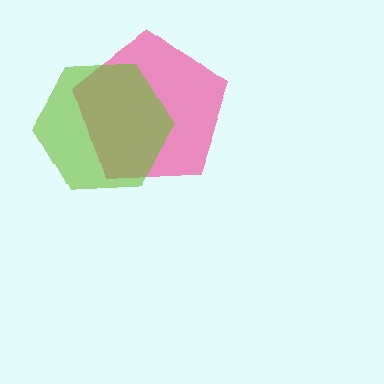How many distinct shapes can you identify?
There are 2 distinct shapes: a pink pentagon, a lime hexagon.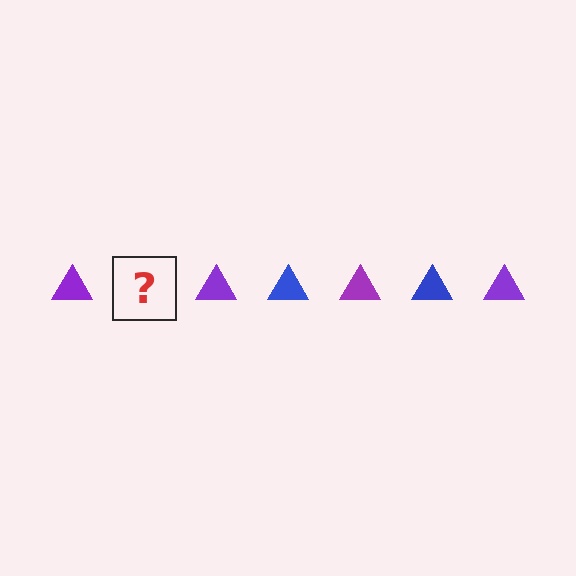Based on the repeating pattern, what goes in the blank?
The blank should be a blue triangle.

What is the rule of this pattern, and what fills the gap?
The rule is that the pattern cycles through purple, blue triangles. The gap should be filled with a blue triangle.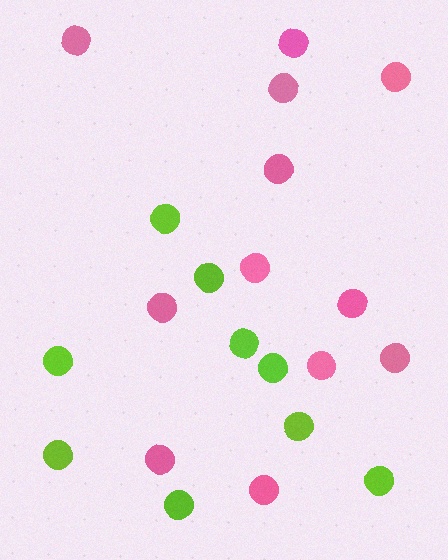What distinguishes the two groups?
There are 2 groups: one group of pink circles (12) and one group of lime circles (9).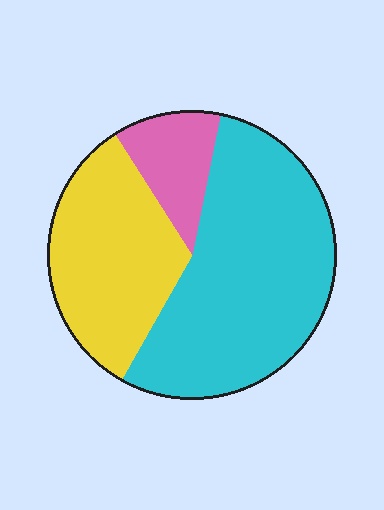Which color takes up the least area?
Pink, at roughly 10%.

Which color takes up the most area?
Cyan, at roughly 55%.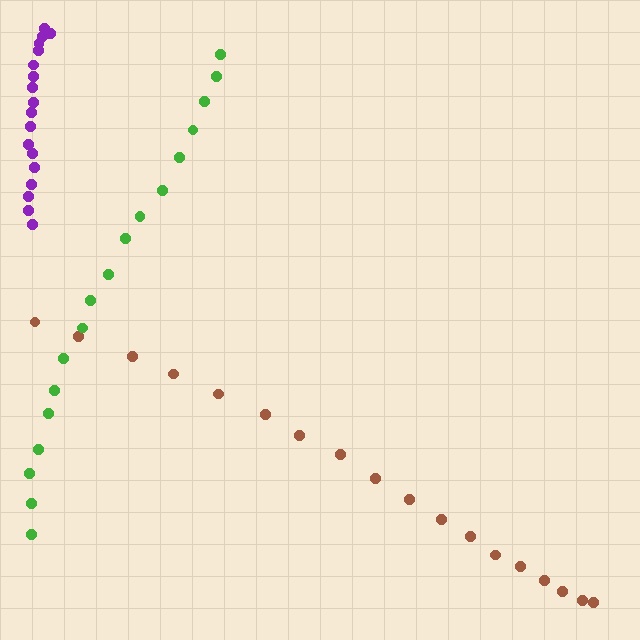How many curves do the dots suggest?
There are 3 distinct paths.